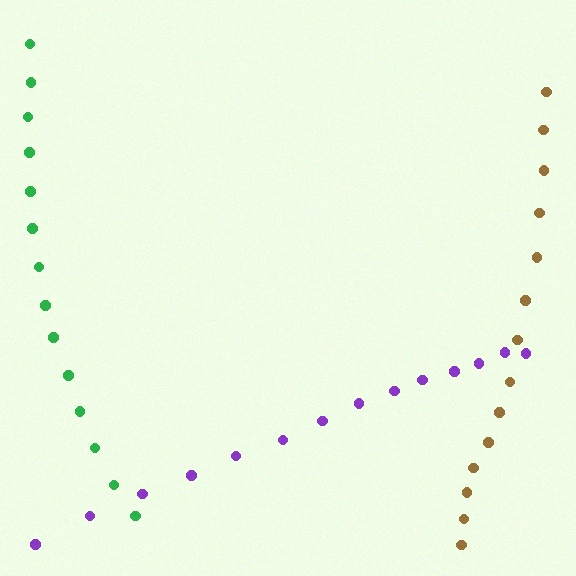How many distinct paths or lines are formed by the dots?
There are 3 distinct paths.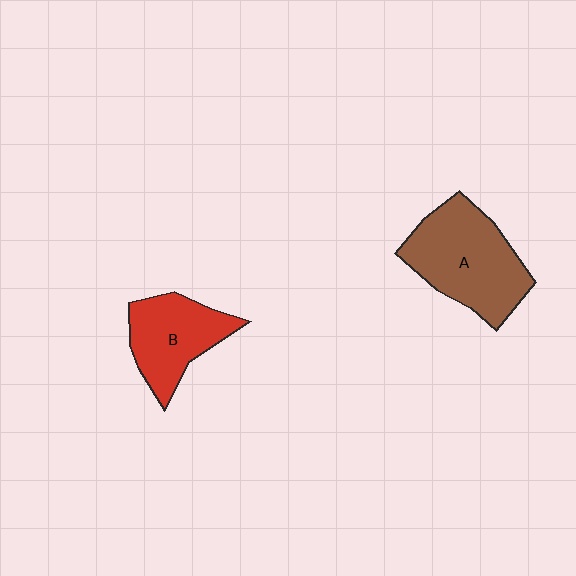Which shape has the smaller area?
Shape B (red).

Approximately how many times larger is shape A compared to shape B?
Approximately 1.4 times.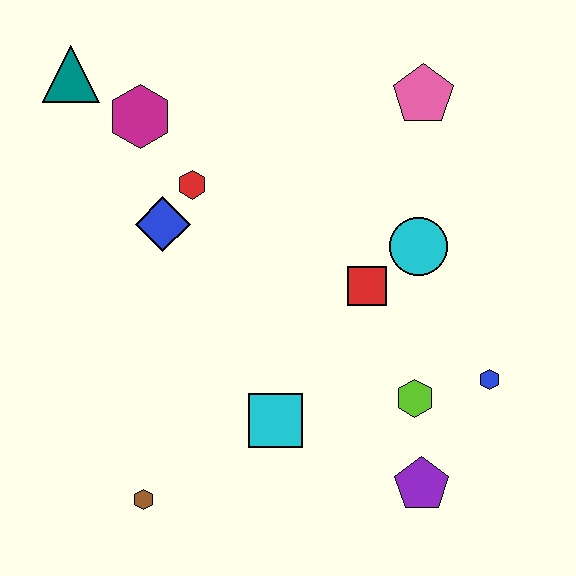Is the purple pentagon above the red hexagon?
No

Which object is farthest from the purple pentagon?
The teal triangle is farthest from the purple pentagon.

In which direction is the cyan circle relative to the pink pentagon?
The cyan circle is below the pink pentagon.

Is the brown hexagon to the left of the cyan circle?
Yes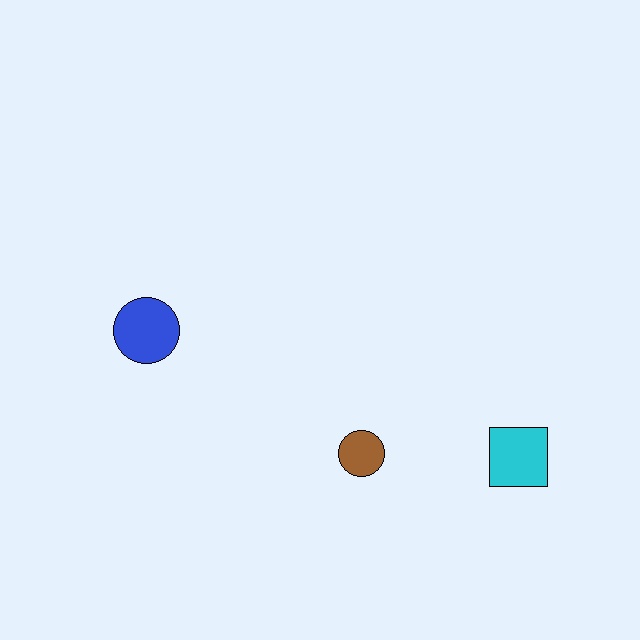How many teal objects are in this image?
There are no teal objects.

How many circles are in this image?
There are 2 circles.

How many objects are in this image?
There are 3 objects.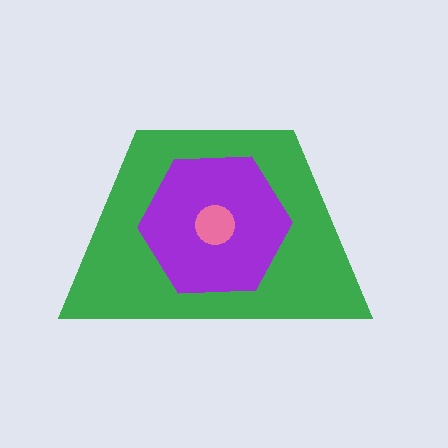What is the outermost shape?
The green trapezoid.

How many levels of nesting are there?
3.